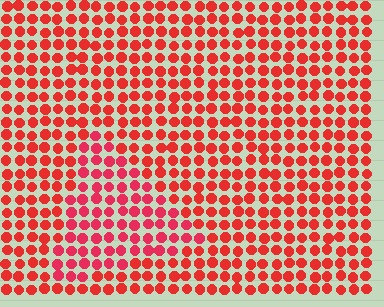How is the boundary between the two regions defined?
The boundary is defined purely by a slight shift in hue (about 15 degrees). Spacing, size, and orientation are identical on both sides.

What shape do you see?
I see a triangle.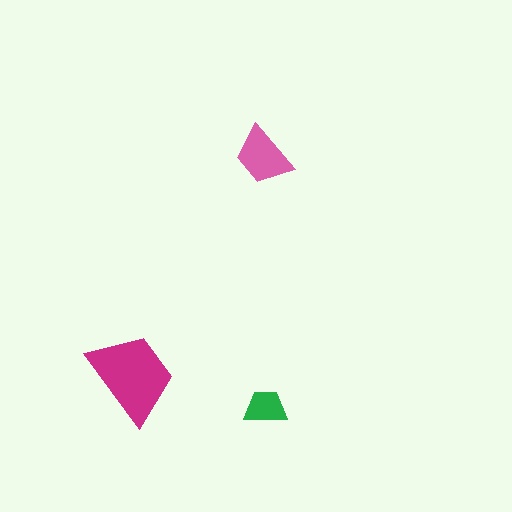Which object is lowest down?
The green trapezoid is bottommost.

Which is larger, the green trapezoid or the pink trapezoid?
The pink one.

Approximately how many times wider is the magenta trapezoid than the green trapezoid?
About 2 times wider.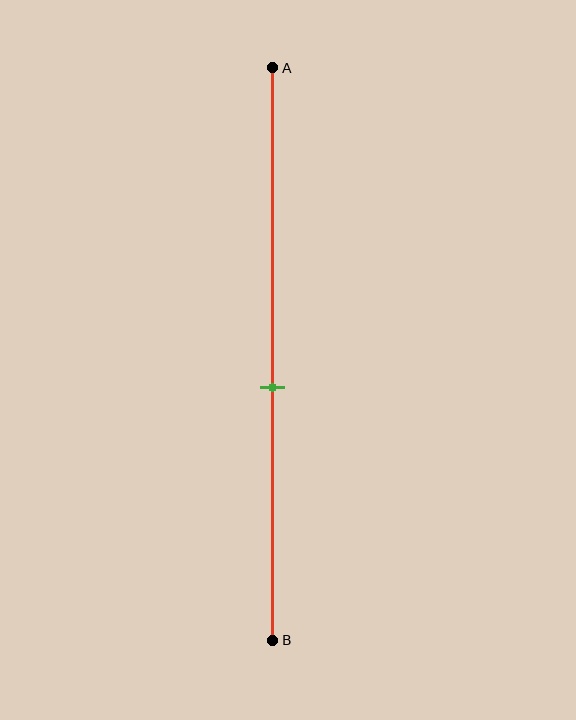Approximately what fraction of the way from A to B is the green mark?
The green mark is approximately 55% of the way from A to B.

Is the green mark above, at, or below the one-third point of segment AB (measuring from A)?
The green mark is below the one-third point of segment AB.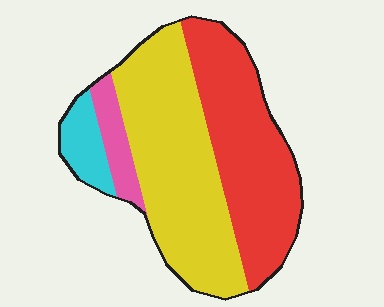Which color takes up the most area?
Yellow, at roughly 45%.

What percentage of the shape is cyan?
Cyan covers about 10% of the shape.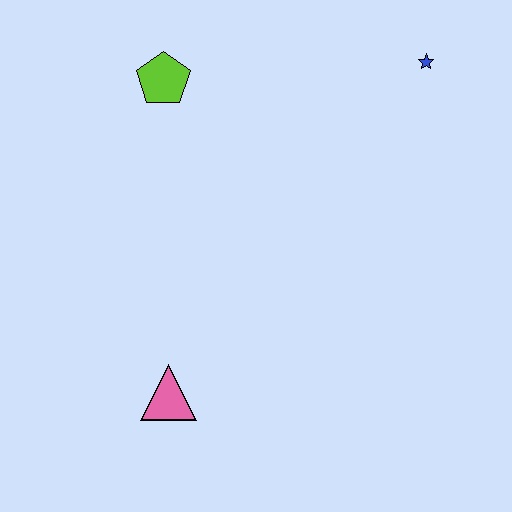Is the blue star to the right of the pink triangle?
Yes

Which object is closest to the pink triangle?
The lime pentagon is closest to the pink triangle.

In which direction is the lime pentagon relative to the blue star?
The lime pentagon is to the left of the blue star.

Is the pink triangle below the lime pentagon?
Yes